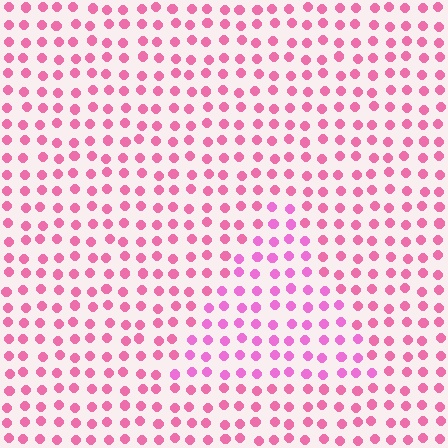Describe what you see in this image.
The image is filled with small pink elements in a uniform arrangement. A triangle-shaped region is visible where the elements are tinted to a slightly different hue, forming a subtle color boundary.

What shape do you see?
I see a triangle.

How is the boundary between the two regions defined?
The boundary is defined purely by a slight shift in hue (about 22 degrees). Spacing, size, and orientation are identical on both sides.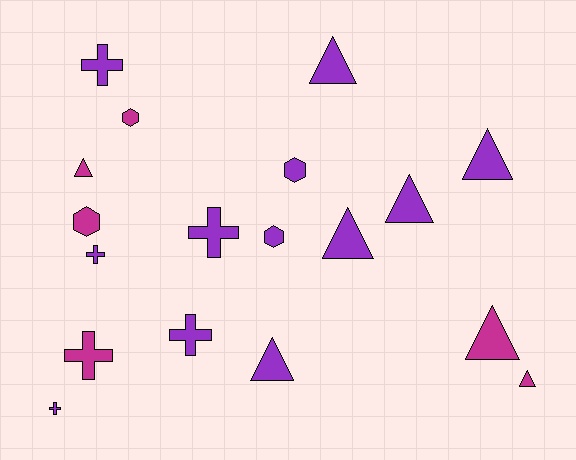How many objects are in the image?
There are 18 objects.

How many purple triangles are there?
There are 5 purple triangles.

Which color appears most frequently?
Purple, with 12 objects.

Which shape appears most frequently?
Triangle, with 8 objects.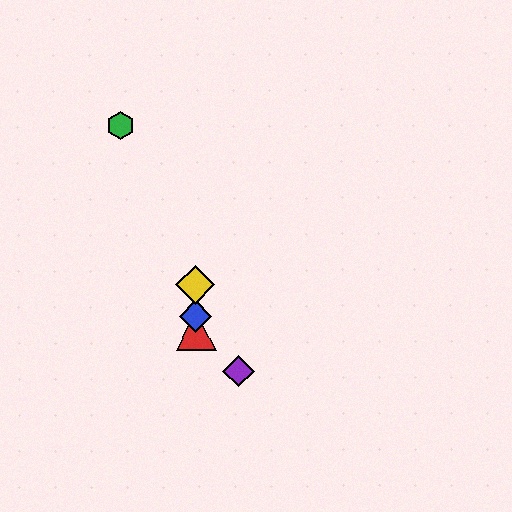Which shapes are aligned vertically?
The red triangle, the blue diamond, the yellow diamond are aligned vertically.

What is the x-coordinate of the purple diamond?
The purple diamond is at x≈239.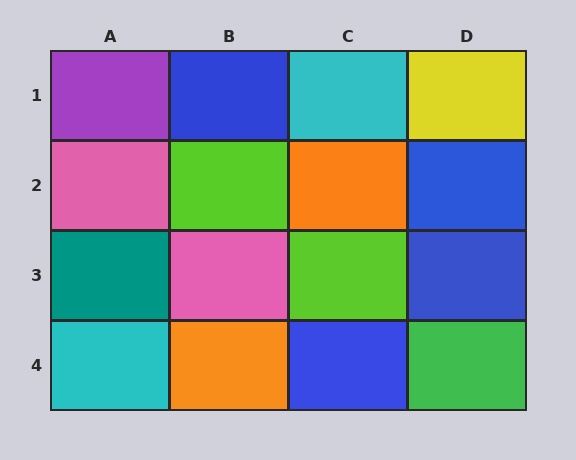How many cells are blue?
4 cells are blue.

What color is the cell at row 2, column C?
Orange.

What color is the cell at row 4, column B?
Orange.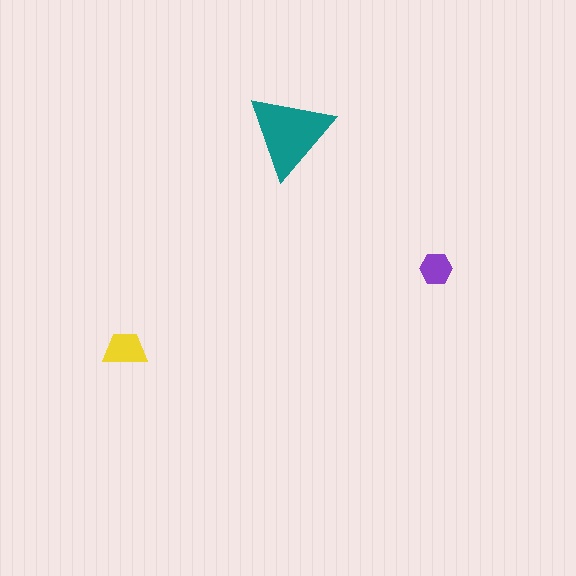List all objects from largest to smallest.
The teal triangle, the yellow trapezoid, the purple hexagon.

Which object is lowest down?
The yellow trapezoid is bottommost.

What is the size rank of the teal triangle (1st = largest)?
1st.